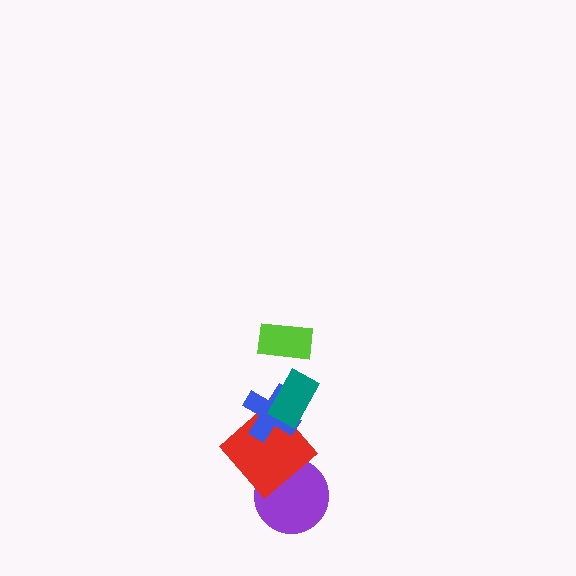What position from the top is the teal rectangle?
The teal rectangle is 2nd from the top.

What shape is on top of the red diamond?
The blue cross is on top of the red diamond.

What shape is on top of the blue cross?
The teal rectangle is on top of the blue cross.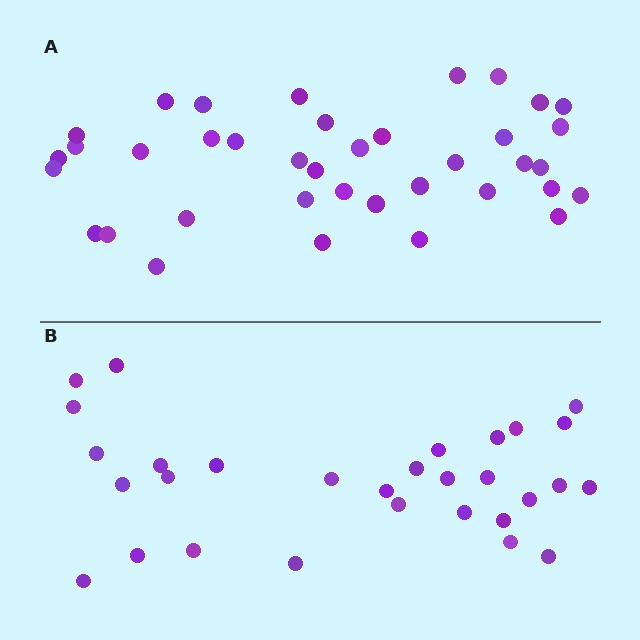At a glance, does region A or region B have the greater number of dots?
Region A (the top region) has more dots.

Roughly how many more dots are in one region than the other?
Region A has roughly 8 or so more dots than region B.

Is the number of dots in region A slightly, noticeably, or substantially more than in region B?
Region A has noticeably more, but not dramatically so. The ratio is roughly 1.3 to 1.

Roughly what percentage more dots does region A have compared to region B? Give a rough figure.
About 25% more.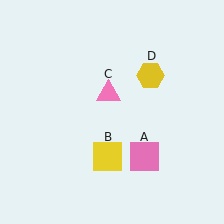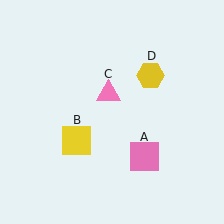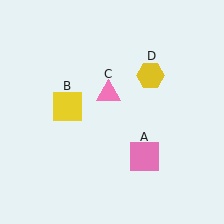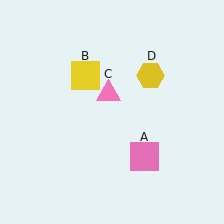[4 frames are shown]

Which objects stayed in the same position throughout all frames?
Pink square (object A) and pink triangle (object C) and yellow hexagon (object D) remained stationary.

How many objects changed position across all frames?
1 object changed position: yellow square (object B).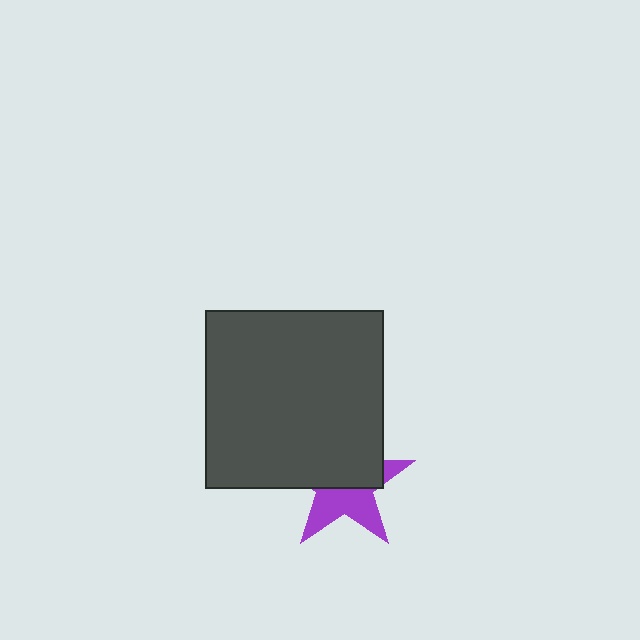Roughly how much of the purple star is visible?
About half of it is visible (roughly 45%).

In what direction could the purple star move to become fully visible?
The purple star could move down. That would shift it out from behind the dark gray square entirely.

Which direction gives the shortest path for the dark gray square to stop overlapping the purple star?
Moving up gives the shortest separation.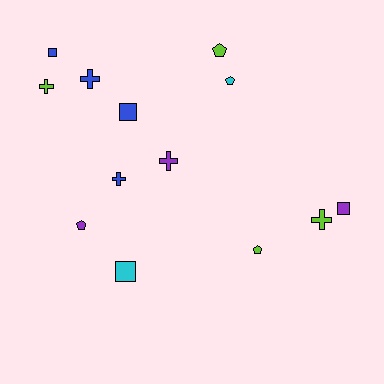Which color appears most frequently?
Lime, with 4 objects.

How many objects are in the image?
There are 13 objects.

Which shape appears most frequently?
Cross, with 5 objects.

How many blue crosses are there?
There are 2 blue crosses.